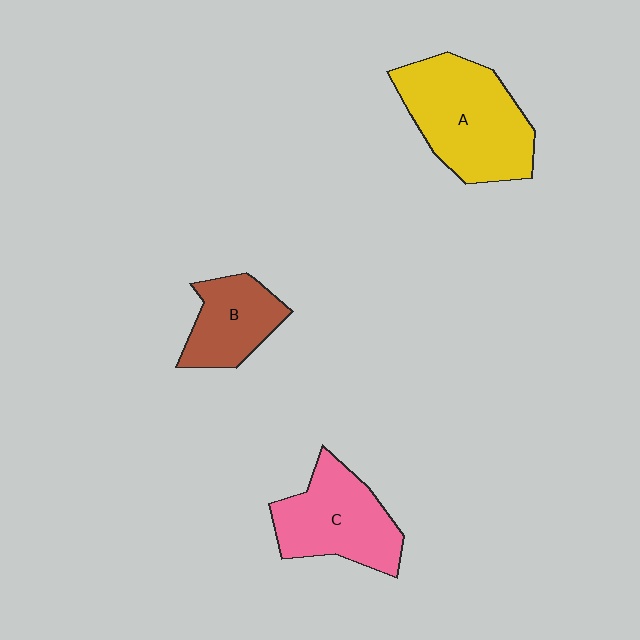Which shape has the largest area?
Shape A (yellow).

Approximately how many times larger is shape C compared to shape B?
Approximately 1.4 times.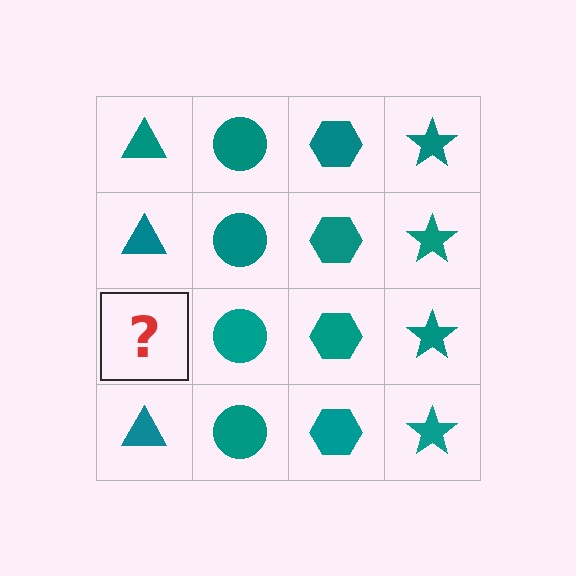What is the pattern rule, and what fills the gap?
The rule is that each column has a consistent shape. The gap should be filled with a teal triangle.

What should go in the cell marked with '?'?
The missing cell should contain a teal triangle.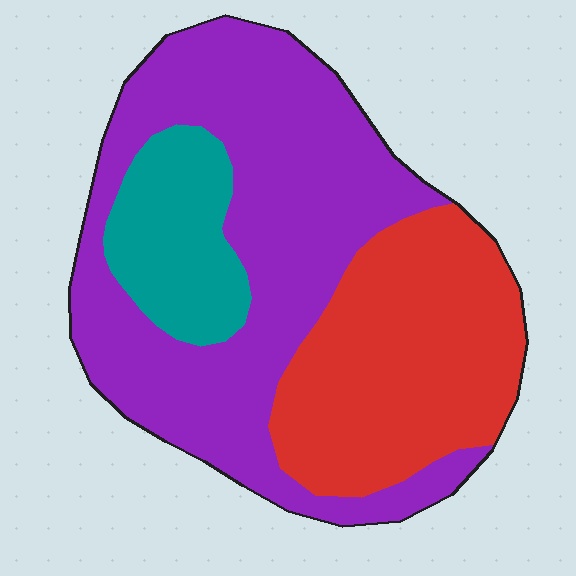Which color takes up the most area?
Purple, at roughly 55%.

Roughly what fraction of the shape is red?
Red covers about 30% of the shape.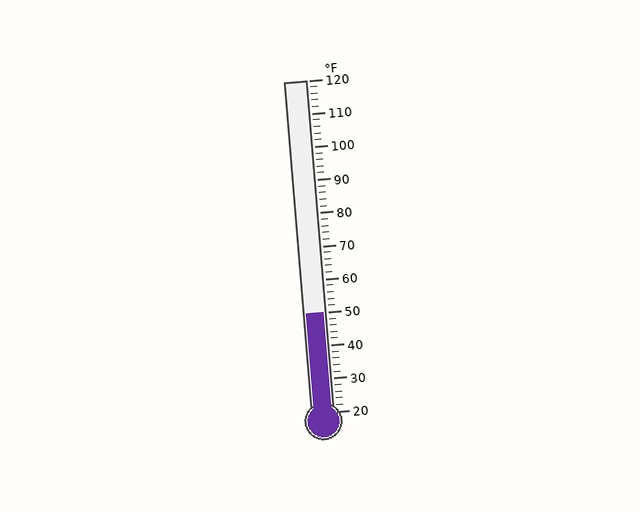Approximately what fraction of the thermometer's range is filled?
The thermometer is filled to approximately 30% of its range.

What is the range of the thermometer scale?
The thermometer scale ranges from 20°F to 120°F.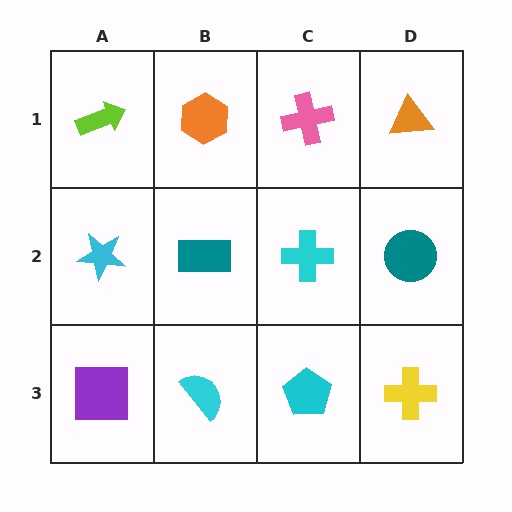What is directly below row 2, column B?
A cyan semicircle.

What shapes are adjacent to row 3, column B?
A teal rectangle (row 2, column B), a purple square (row 3, column A), a cyan pentagon (row 3, column C).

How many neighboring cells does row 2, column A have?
3.